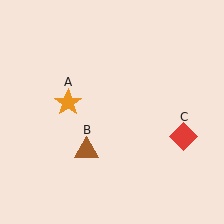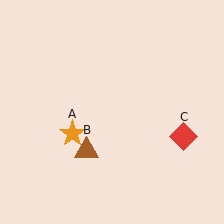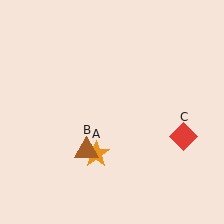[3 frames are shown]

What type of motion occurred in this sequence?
The orange star (object A) rotated counterclockwise around the center of the scene.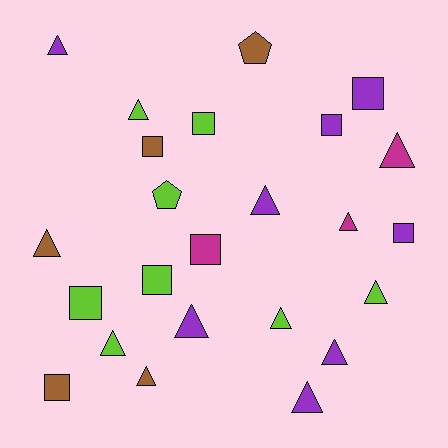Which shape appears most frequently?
Triangle, with 13 objects.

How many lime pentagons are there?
There is 1 lime pentagon.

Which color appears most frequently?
Lime, with 8 objects.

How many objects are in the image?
There are 24 objects.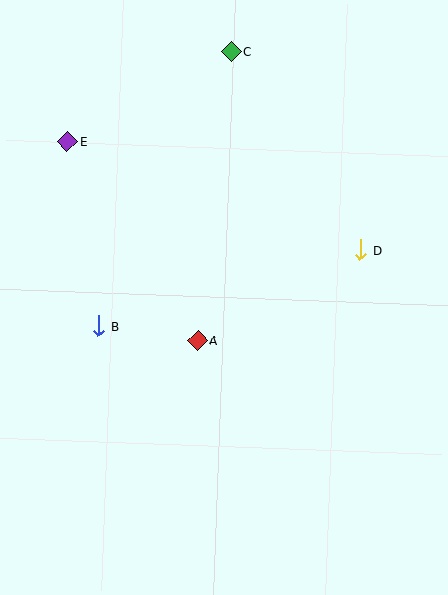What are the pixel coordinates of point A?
Point A is at (198, 340).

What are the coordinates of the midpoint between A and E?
The midpoint between A and E is at (133, 241).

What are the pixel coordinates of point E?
Point E is at (67, 141).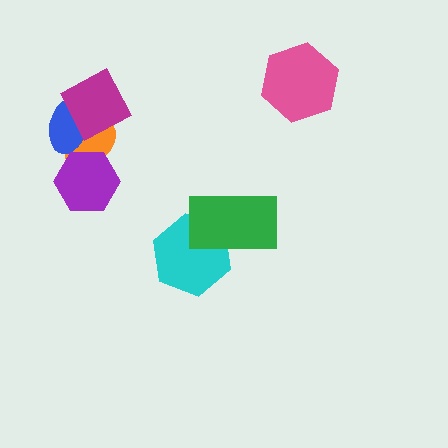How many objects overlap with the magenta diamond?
2 objects overlap with the magenta diamond.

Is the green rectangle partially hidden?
No, no other shape covers it.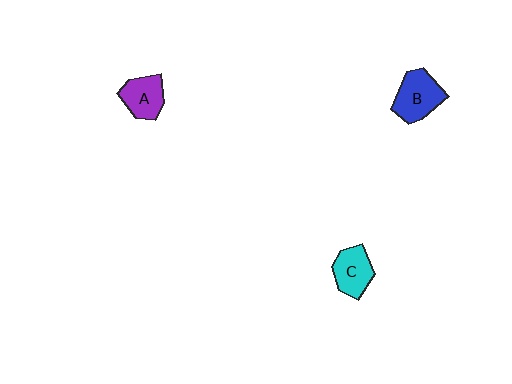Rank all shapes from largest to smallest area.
From largest to smallest: B (blue), C (cyan), A (purple).